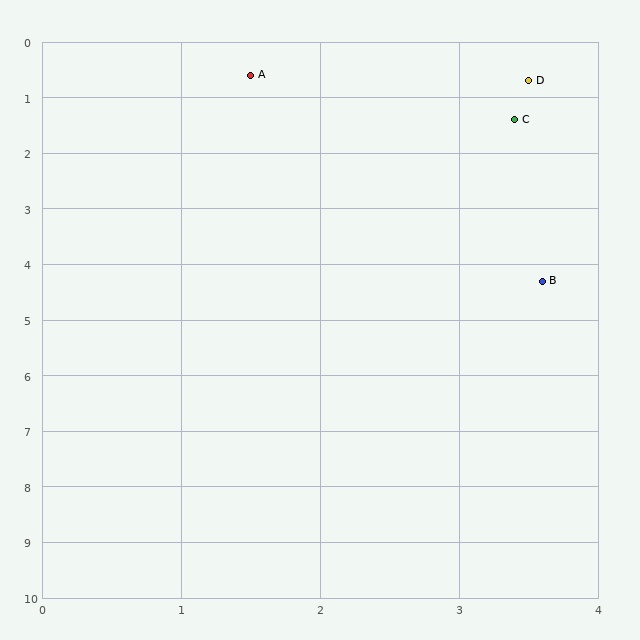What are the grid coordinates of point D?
Point D is at approximately (3.5, 0.7).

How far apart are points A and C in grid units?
Points A and C are about 2.1 grid units apart.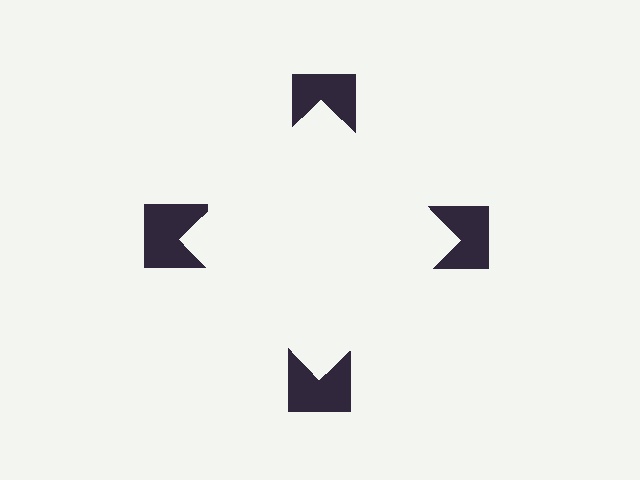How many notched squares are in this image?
There are 4 — one at each vertex of the illusory square.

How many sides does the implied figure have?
4 sides.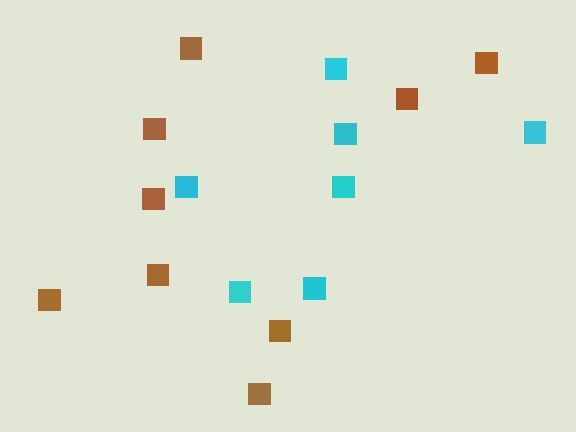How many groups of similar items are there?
There are 2 groups: one group of brown squares (9) and one group of cyan squares (7).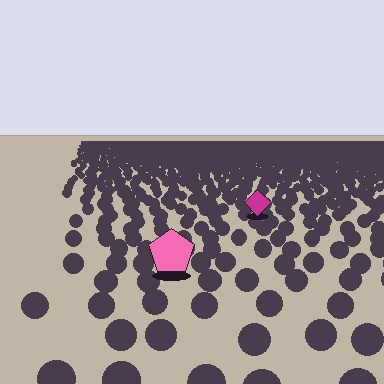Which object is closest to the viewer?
The pink pentagon is closest. The texture marks near it are larger and more spread out.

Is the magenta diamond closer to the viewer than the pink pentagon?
No. The pink pentagon is closer — you can tell from the texture gradient: the ground texture is coarser near it.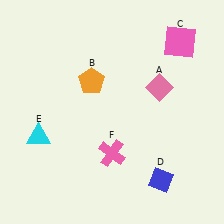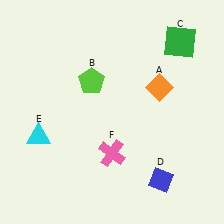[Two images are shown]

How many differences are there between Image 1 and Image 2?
There are 3 differences between the two images.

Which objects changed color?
A changed from pink to orange. B changed from orange to lime. C changed from pink to green.